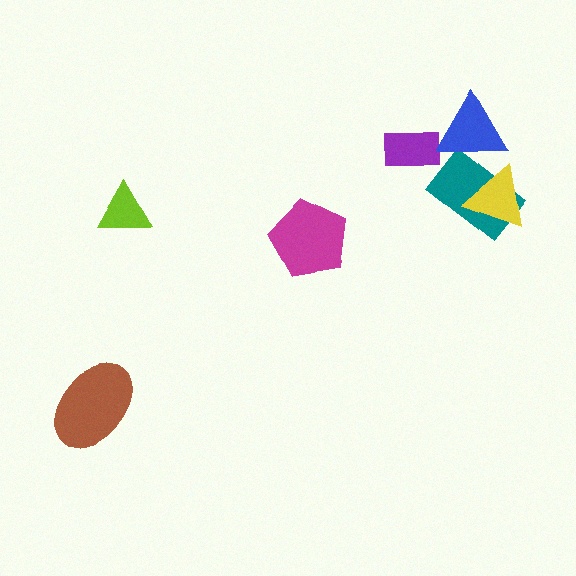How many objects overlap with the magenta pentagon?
0 objects overlap with the magenta pentagon.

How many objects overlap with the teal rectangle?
2 objects overlap with the teal rectangle.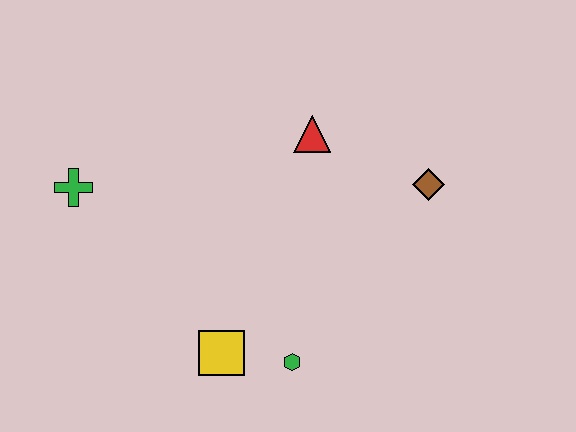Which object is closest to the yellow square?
The green hexagon is closest to the yellow square.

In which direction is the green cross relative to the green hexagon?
The green cross is to the left of the green hexagon.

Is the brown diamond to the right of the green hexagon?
Yes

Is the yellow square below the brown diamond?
Yes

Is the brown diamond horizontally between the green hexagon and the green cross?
No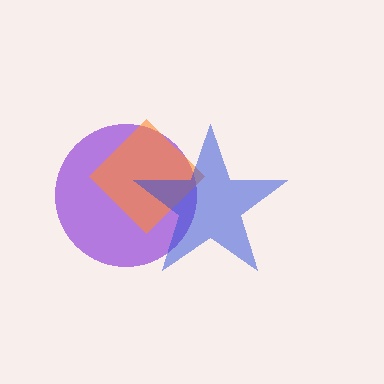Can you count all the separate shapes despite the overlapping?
Yes, there are 3 separate shapes.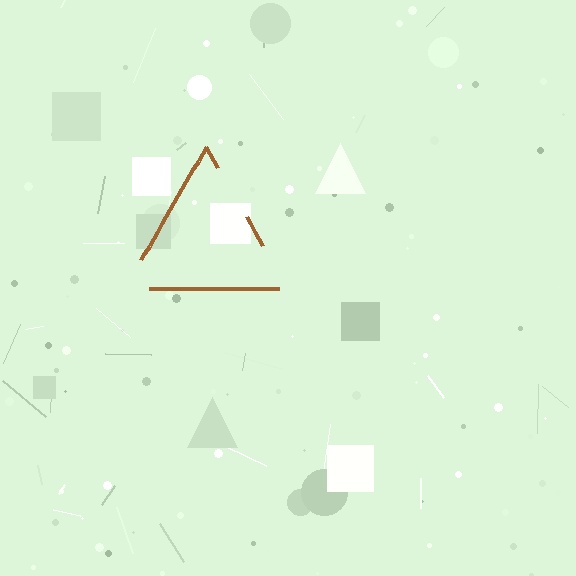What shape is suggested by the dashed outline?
The dashed outline suggests a triangle.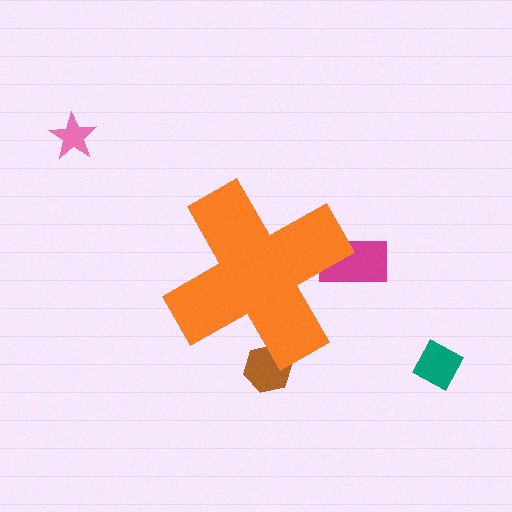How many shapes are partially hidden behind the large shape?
2 shapes are partially hidden.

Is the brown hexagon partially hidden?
Yes, the brown hexagon is partially hidden behind the orange cross.